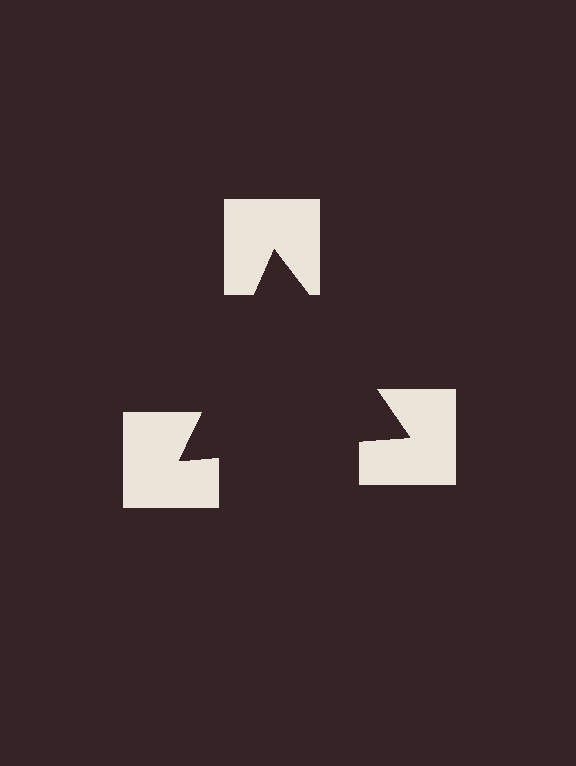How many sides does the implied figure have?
3 sides.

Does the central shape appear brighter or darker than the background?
It typically appears slightly darker than the background, even though no actual brightness change is drawn.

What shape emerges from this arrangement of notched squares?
An illusory triangle — its edges are inferred from the aligned wedge cuts in the notched squares, not physically drawn.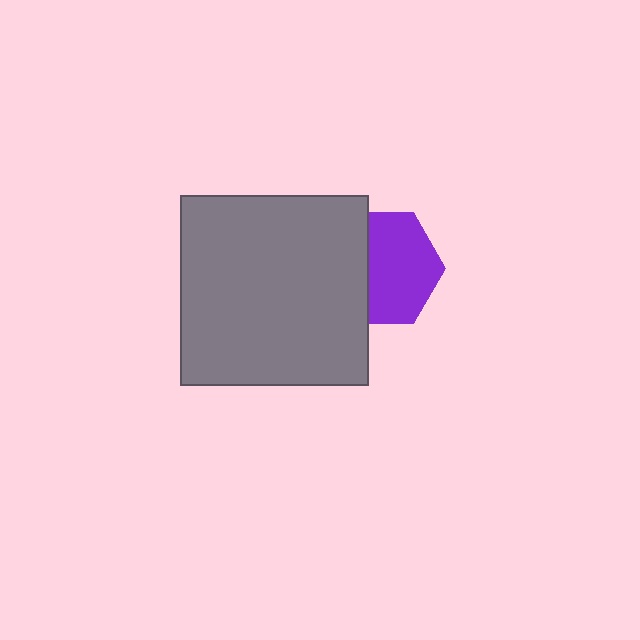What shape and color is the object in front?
The object in front is a gray rectangle.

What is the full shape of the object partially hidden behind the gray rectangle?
The partially hidden object is a purple hexagon.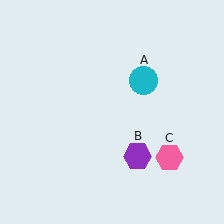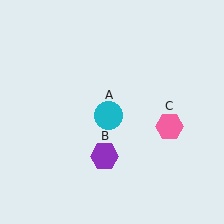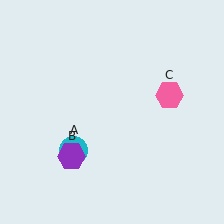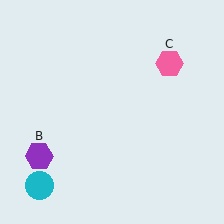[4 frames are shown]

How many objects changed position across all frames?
3 objects changed position: cyan circle (object A), purple hexagon (object B), pink hexagon (object C).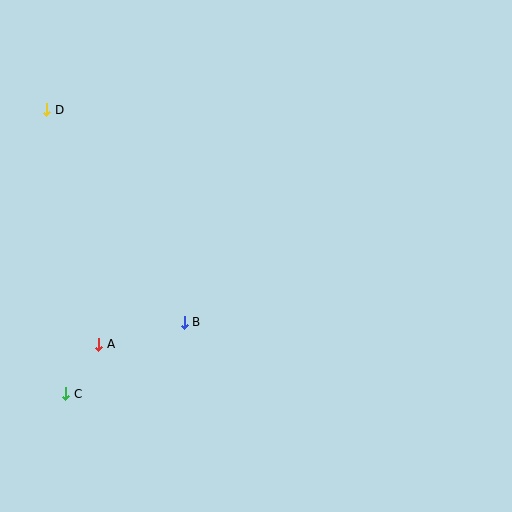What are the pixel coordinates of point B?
Point B is at (184, 322).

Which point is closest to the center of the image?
Point B at (184, 322) is closest to the center.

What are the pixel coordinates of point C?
Point C is at (66, 394).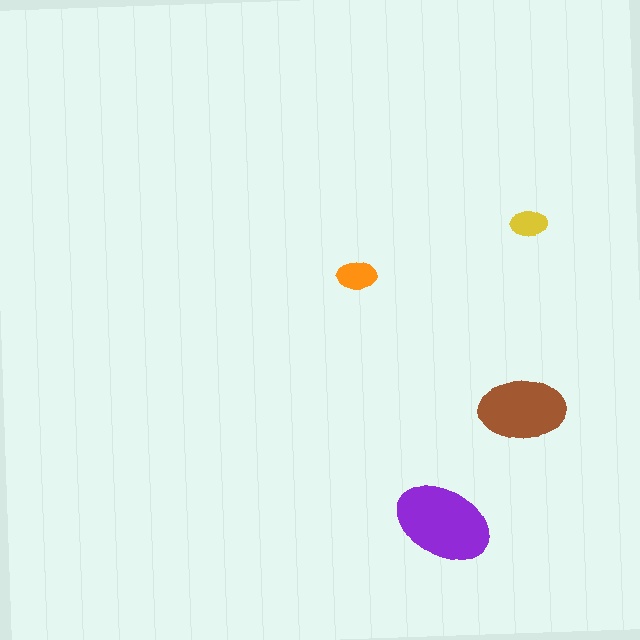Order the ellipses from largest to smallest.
the purple one, the brown one, the orange one, the yellow one.